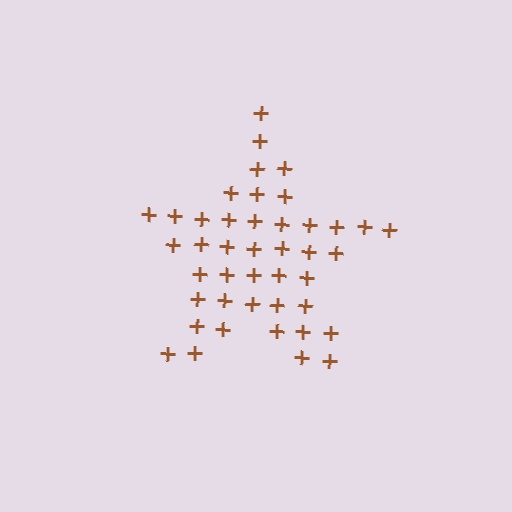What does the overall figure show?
The overall figure shows a star.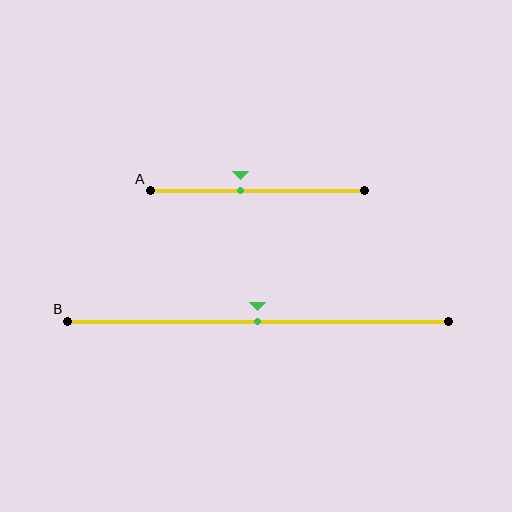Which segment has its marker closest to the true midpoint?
Segment B has its marker closest to the true midpoint.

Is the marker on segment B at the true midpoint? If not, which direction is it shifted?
Yes, the marker on segment B is at the true midpoint.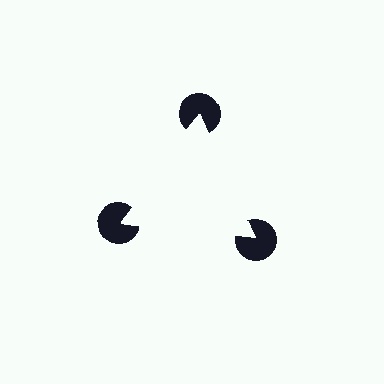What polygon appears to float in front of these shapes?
An illusory triangle — its edges are inferred from the aligned wedge cuts in the pac-man discs, not physically drawn.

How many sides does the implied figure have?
3 sides.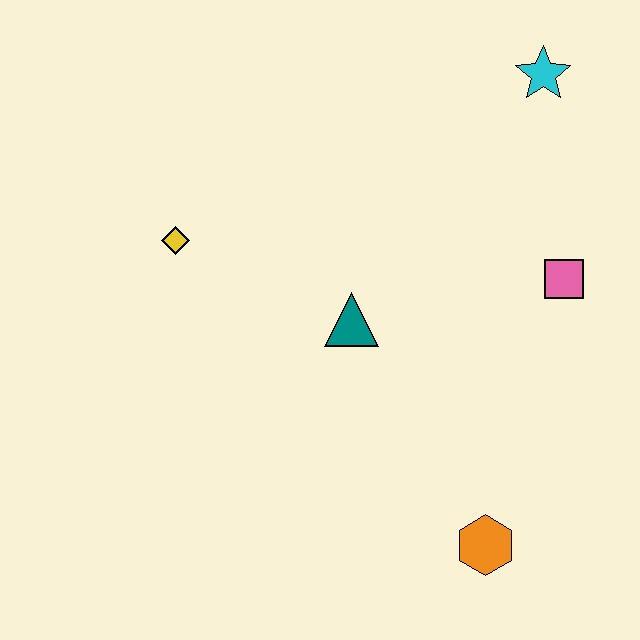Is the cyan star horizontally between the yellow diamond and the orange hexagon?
No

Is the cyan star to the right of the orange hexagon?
Yes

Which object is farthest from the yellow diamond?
The orange hexagon is farthest from the yellow diamond.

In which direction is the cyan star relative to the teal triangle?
The cyan star is above the teal triangle.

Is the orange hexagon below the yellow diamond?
Yes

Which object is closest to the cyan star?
The pink square is closest to the cyan star.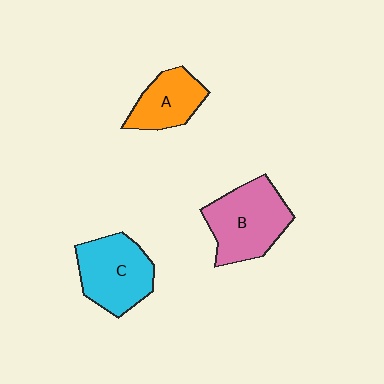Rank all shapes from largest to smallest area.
From largest to smallest: B (pink), C (cyan), A (orange).